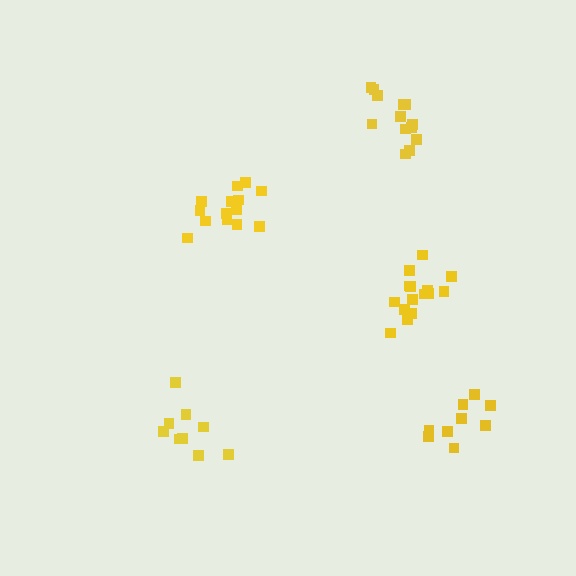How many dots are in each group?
Group 1: 13 dots, Group 2: 9 dots, Group 3: 15 dots, Group 4: 15 dots, Group 5: 9 dots (61 total).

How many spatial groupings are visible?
There are 5 spatial groupings.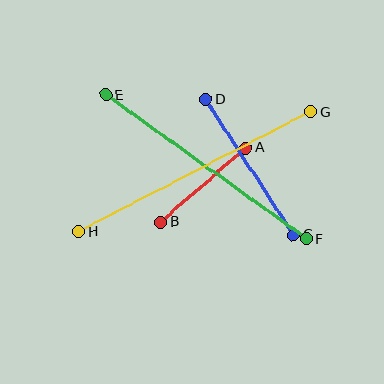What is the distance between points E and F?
The distance is approximately 247 pixels.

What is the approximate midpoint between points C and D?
The midpoint is at approximately (250, 167) pixels.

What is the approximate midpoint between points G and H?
The midpoint is at approximately (195, 171) pixels.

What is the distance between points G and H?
The distance is approximately 261 pixels.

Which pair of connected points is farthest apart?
Points G and H are farthest apart.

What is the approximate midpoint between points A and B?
The midpoint is at approximately (203, 185) pixels.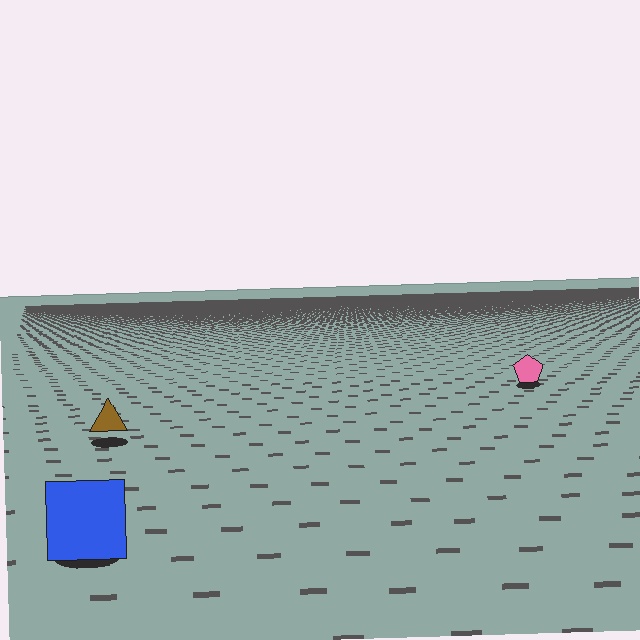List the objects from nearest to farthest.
From nearest to farthest: the blue square, the brown triangle, the pink pentagon.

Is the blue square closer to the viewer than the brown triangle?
Yes. The blue square is closer — you can tell from the texture gradient: the ground texture is coarser near it.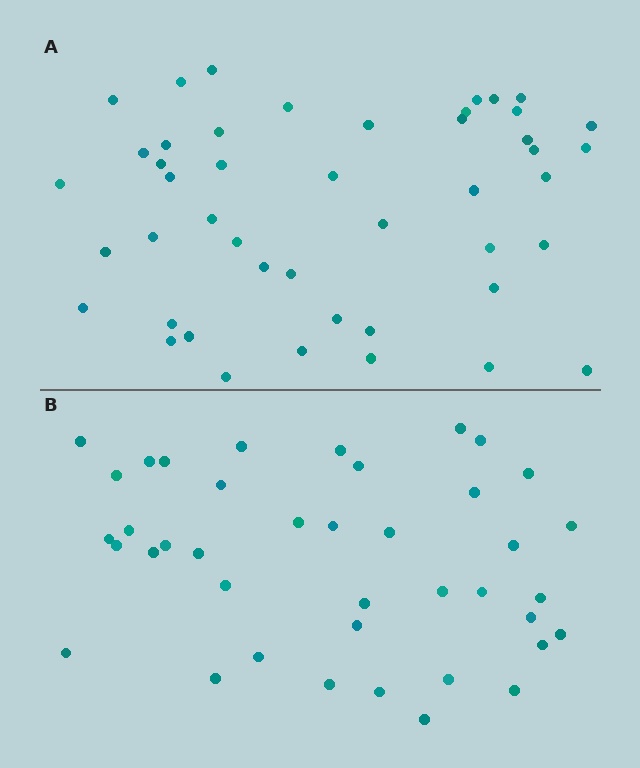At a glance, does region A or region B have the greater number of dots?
Region A (the top region) has more dots.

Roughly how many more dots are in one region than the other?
Region A has about 6 more dots than region B.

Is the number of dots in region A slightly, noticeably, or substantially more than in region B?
Region A has only slightly more — the two regions are fairly close. The ratio is roughly 1.1 to 1.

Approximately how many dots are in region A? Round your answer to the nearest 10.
About 50 dots. (The exact count is 46, which rounds to 50.)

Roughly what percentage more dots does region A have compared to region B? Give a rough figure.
About 15% more.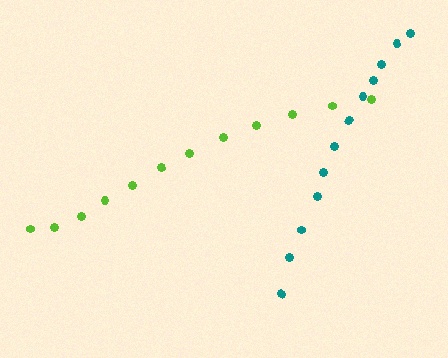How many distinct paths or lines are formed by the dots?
There are 2 distinct paths.